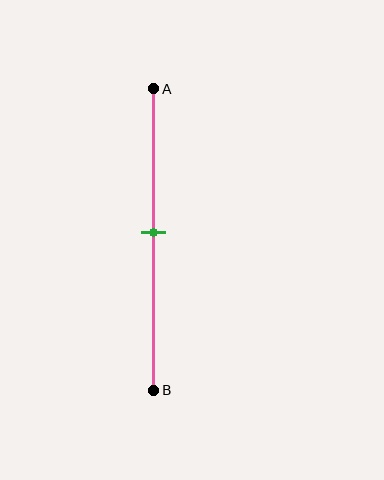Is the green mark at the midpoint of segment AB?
Yes, the mark is approximately at the midpoint.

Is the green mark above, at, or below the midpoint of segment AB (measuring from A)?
The green mark is approximately at the midpoint of segment AB.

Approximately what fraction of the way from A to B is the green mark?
The green mark is approximately 50% of the way from A to B.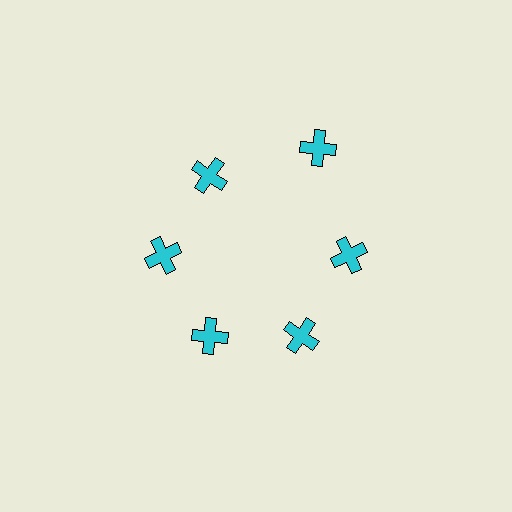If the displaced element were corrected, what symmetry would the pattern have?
It would have 6-fold rotational symmetry — the pattern would map onto itself every 60 degrees.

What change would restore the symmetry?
The symmetry would be restored by moving it inward, back onto the ring so that all 6 crosses sit at equal angles and equal distance from the center.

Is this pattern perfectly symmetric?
No. The 6 cyan crosses are arranged in a ring, but one element near the 1 o'clock position is pushed outward from the center, breaking the 6-fold rotational symmetry.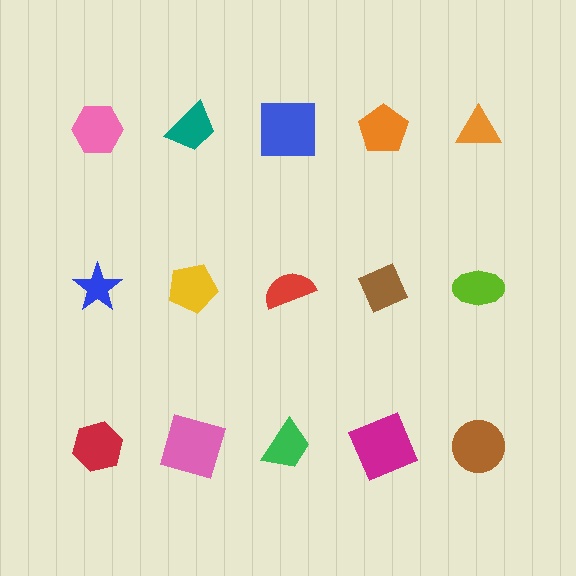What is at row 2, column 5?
A lime ellipse.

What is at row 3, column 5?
A brown circle.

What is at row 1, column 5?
An orange triangle.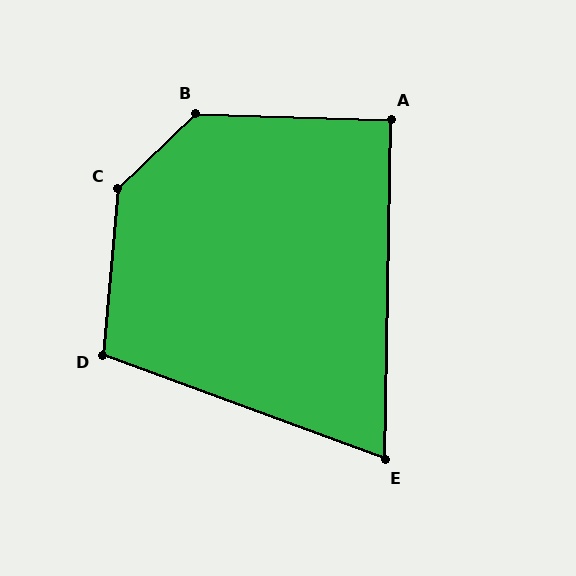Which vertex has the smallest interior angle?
E, at approximately 71 degrees.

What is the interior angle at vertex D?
Approximately 105 degrees (obtuse).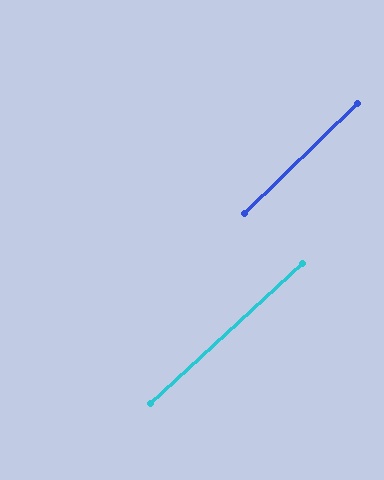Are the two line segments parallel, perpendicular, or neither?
Parallel — their directions differ by only 1.4°.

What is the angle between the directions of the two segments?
Approximately 1 degree.